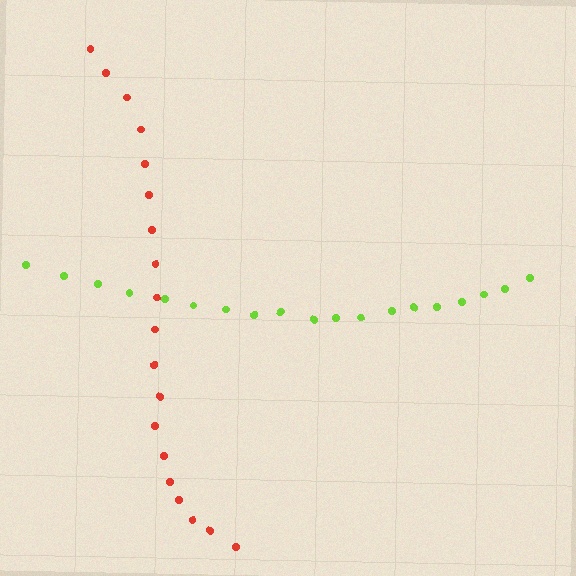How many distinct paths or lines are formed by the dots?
There are 2 distinct paths.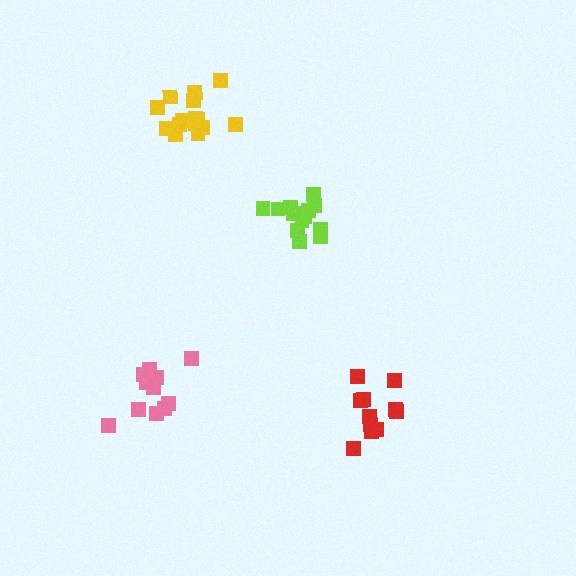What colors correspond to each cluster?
The clusters are colored: pink, red, lime, yellow.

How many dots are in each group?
Group 1: 12 dots, Group 2: 11 dots, Group 3: 13 dots, Group 4: 16 dots (52 total).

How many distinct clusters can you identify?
There are 4 distinct clusters.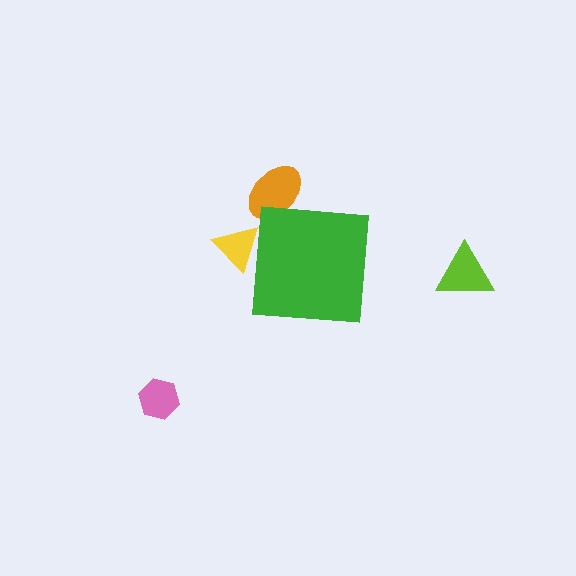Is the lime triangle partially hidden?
No, the lime triangle is fully visible.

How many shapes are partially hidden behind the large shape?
2 shapes are partially hidden.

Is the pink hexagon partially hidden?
No, the pink hexagon is fully visible.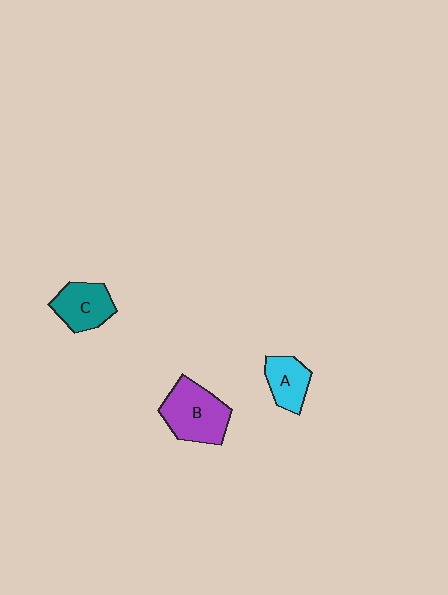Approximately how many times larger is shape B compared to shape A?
Approximately 1.7 times.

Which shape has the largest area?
Shape B (purple).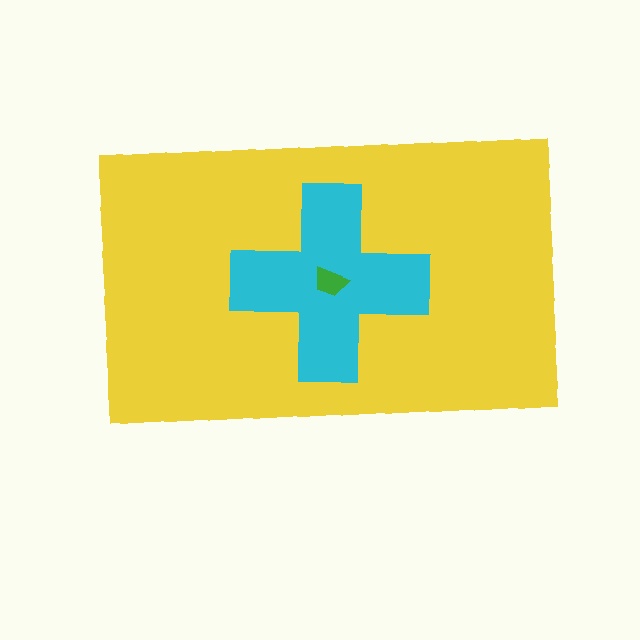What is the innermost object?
The green trapezoid.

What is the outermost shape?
The yellow rectangle.